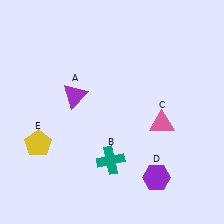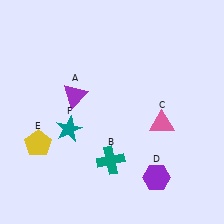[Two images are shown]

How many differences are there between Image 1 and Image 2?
There is 1 difference between the two images.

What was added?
A teal star (F) was added in Image 2.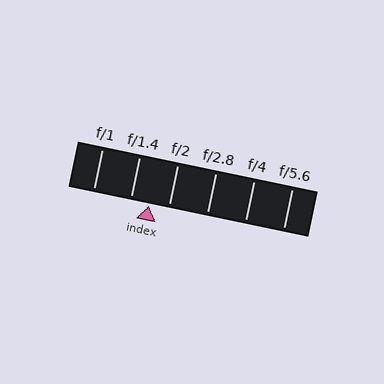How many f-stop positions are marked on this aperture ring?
There are 6 f-stop positions marked.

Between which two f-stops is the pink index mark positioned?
The index mark is between f/1.4 and f/2.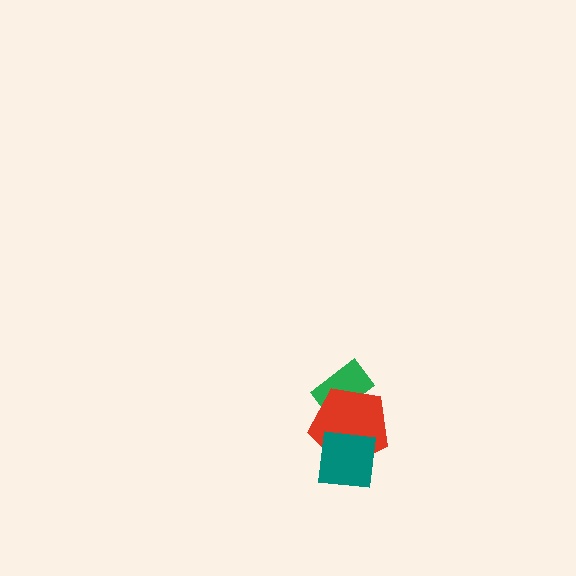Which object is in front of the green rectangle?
The red pentagon is in front of the green rectangle.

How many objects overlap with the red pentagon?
2 objects overlap with the red pentagon.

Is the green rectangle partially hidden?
Yes, it is partially covered by another shape.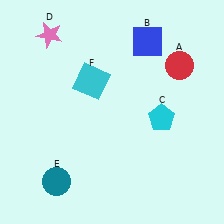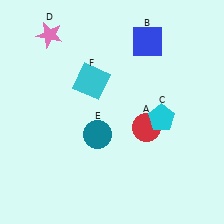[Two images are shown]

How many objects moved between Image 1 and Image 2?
2 objects moved between the two images.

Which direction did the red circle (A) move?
The red circle (A) moved down.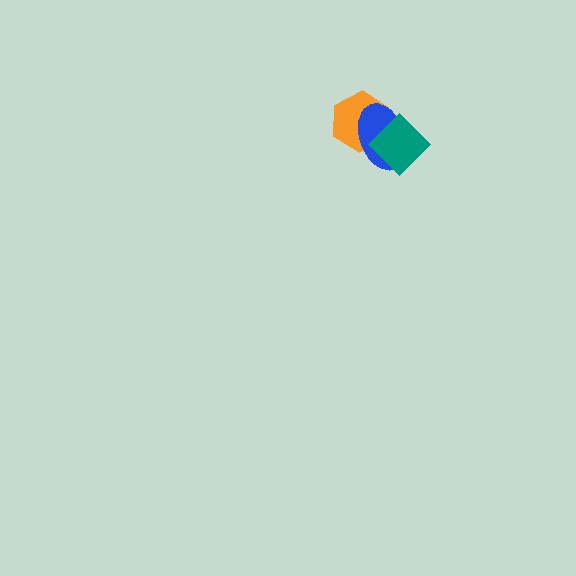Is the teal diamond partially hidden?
No, no other shape covers it.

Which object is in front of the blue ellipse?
The teal diamond is in front of the blue ellipse.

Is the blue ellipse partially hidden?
Yes, it is partially covered by another shape.